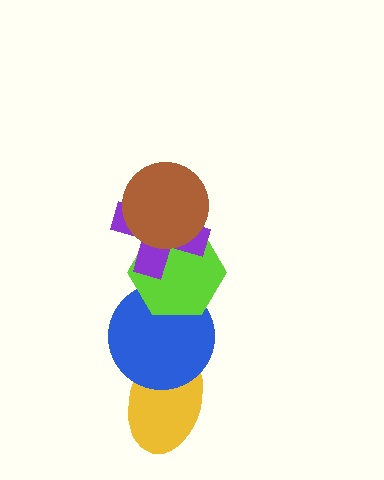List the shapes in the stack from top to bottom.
From top to bottom: the brown circle, the purple cross, the lime hexagon, the blue circle, the yellow ellipse.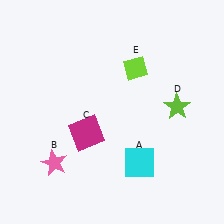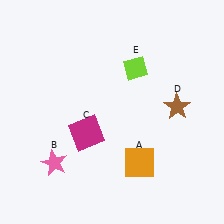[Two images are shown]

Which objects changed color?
A changed from cyan to orange. D changed from lime to brown.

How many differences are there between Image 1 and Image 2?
There are 2 differences between the two images.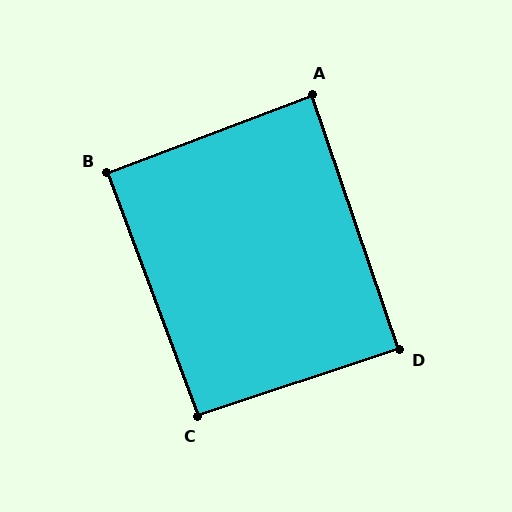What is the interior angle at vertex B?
Approximately 90 degrees (approximately right).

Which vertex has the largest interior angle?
C, at approximately 92 degrees.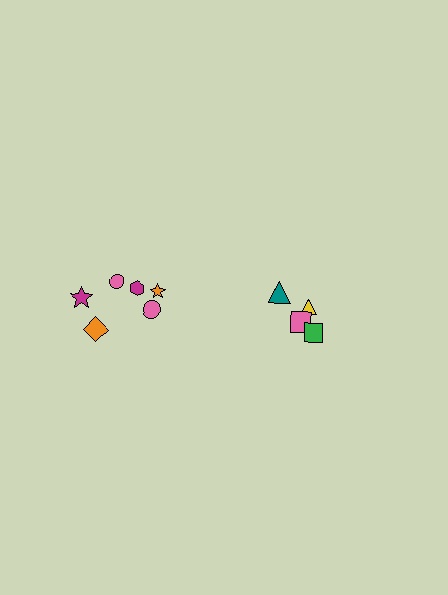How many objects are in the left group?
There are 6 objects.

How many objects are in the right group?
There are 4 objects.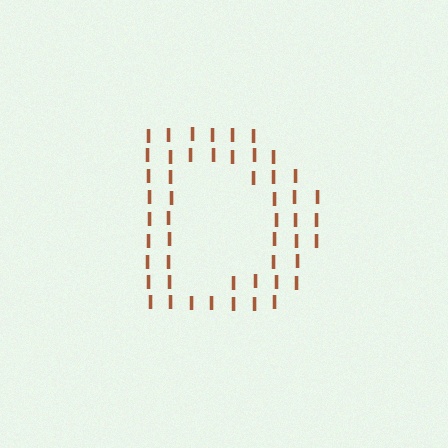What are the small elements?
The small elements are letter I's.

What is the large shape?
The large shape is the letter D.